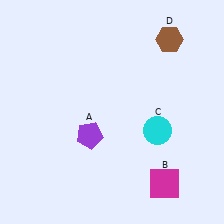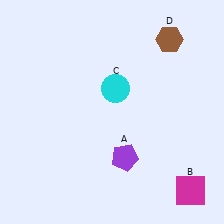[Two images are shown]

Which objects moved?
The objects that moved are: the purple pentagon (A), the magenta square (B), the cyan circle (C).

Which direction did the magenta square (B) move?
The magenta square (B) moved right.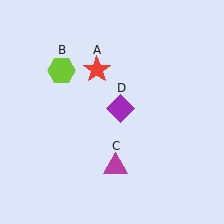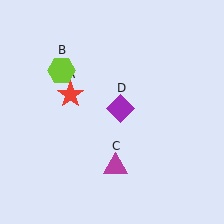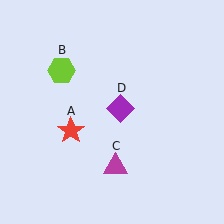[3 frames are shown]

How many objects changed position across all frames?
1 object changed position: red star (object A).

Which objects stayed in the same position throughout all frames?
Lime hexagon (object B) and magenta triangle (object C) and purple diamond (object D) remained stationary.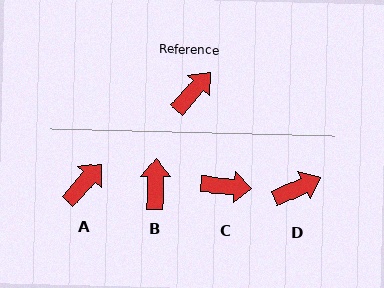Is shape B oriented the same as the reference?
No, it is off by about 41 degrees.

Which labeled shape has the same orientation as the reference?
A.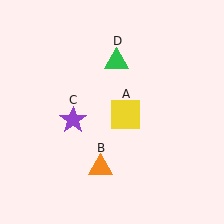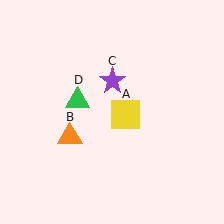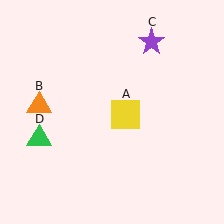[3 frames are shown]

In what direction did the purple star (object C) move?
The purple star (object C) moved up and to the right.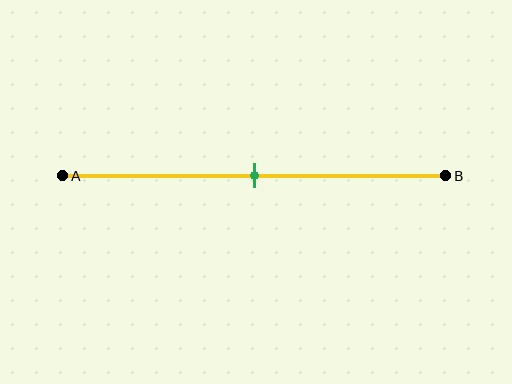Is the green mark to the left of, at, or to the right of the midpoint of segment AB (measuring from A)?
The green mark is approximately at the midpoint of segment AB.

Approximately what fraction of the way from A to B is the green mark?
The green mark is approximately 50% of the way from A to B.